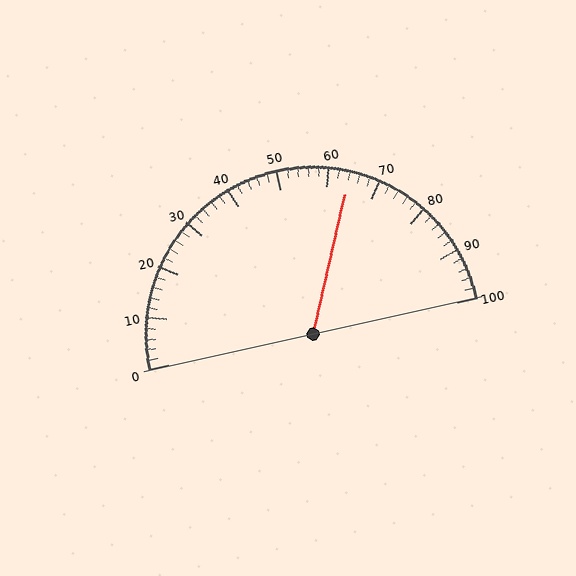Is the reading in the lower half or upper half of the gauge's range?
The reading is in the upper half of the range (0 to 100).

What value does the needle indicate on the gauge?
The needle indicates approximately 64.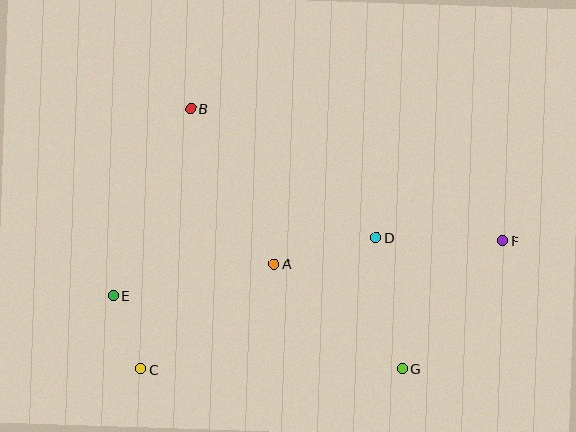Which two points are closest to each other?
Points C and E are closest to each other.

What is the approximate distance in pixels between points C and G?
The distance between C and G is approximately 262 pixels.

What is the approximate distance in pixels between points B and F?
The distance between B and F is approximately 339 pixels.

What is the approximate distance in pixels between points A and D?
The distance between A and D is approximately 105 pixels.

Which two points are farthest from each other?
Points E and F are farthest from each other.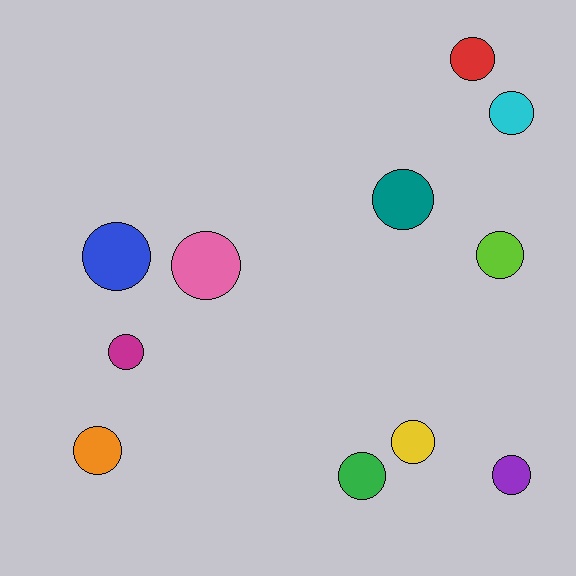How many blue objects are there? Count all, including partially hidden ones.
There is 1 blue object.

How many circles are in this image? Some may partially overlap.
There are 11 circles.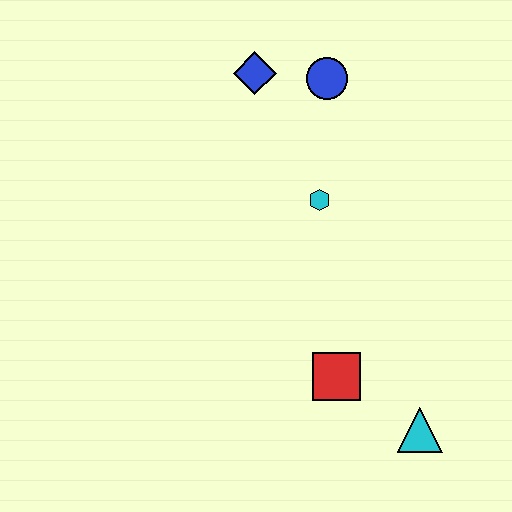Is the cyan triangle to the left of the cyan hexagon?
No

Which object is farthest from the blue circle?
The cyan triangle is farthest from the blue circle.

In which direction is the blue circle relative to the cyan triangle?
The blue circle is above the cyan triangle.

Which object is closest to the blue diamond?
The blue circle is closest to the blue diamond.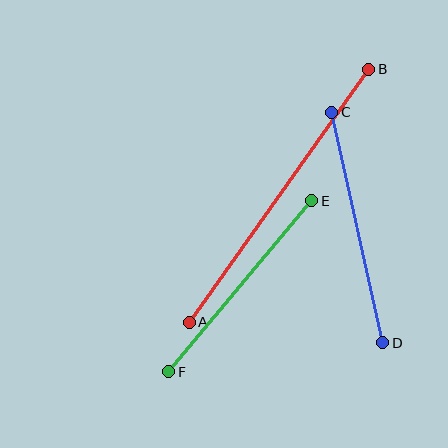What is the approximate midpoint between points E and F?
The midpoint is at approximately (240, 286) pixels.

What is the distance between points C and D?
The distance is approximately 236 pixels.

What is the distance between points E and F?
The distance is approximately 223 pixels.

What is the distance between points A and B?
The distance is approximately 310 pixels.